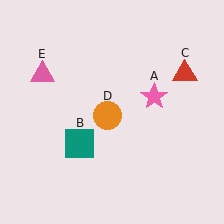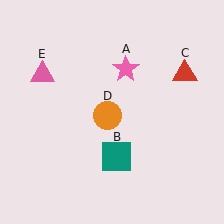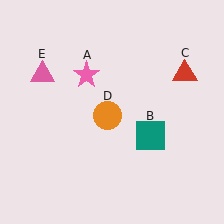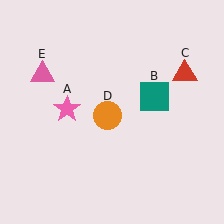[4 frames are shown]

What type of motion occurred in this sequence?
The pink star (object A), teal square (object B) rotated counterclockwise around the center of the scene.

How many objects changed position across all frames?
2 objects changed position: pink star (object A), teal square (object B).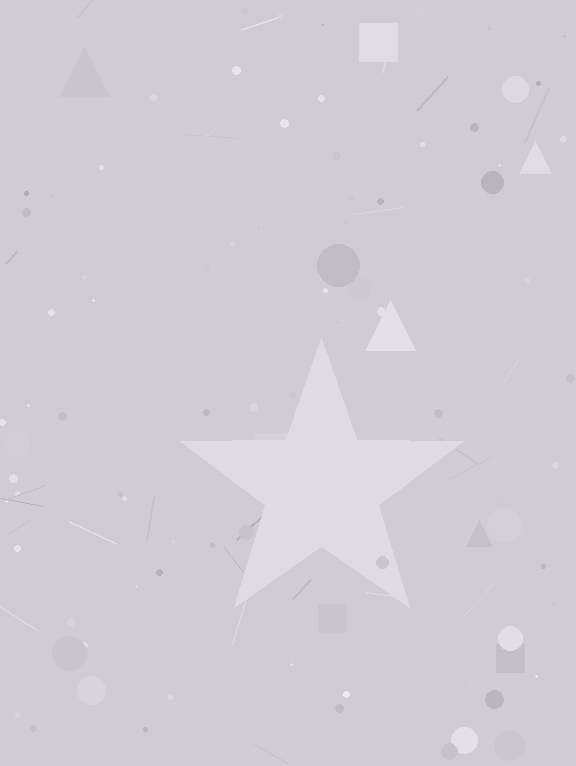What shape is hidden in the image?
A star is hidden in the image.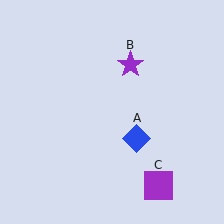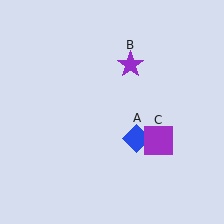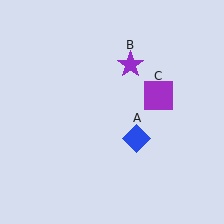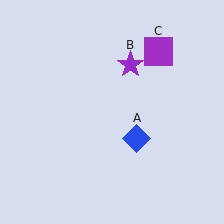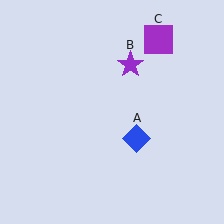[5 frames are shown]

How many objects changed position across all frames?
1 object changed position: purple square (object C).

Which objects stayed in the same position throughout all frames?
Blue diamond (object A) and purple star (object B) remained stationary.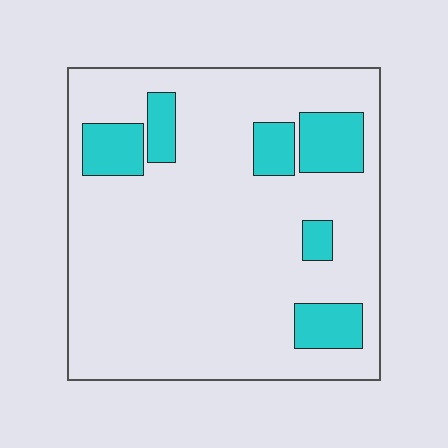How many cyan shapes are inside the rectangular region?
6.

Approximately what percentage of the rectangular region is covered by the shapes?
Approximately 15%.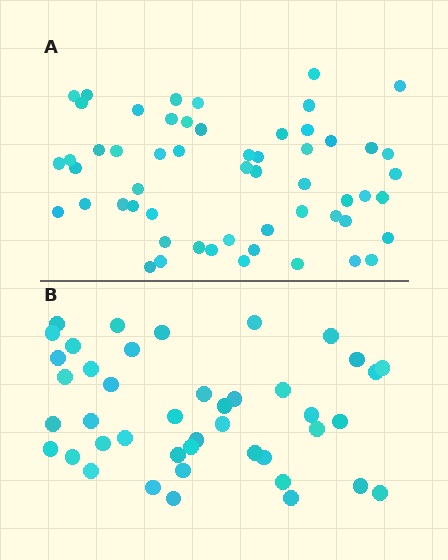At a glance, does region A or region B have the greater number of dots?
Region A (the top region) has more dots.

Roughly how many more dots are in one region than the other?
Region A has approximately 15 more dots than region B.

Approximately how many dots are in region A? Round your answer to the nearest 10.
About 60 dots. (The exact count is 56, which rounds to 60.)